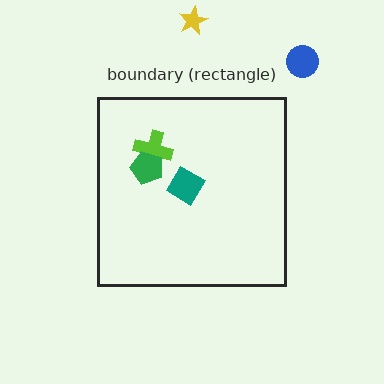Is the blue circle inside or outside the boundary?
Outside.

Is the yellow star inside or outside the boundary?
Outside.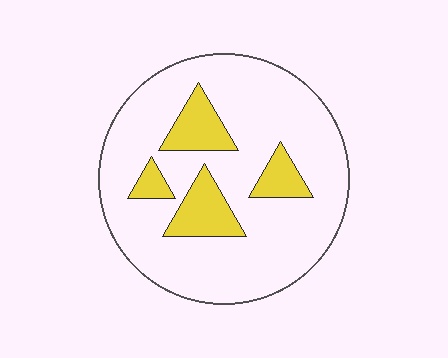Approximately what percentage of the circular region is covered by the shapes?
Approximately 20%.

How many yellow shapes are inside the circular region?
4.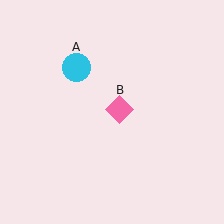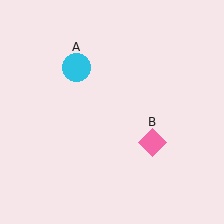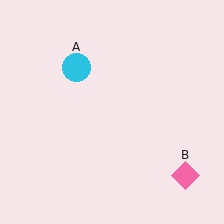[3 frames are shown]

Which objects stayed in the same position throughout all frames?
Cyan circle (object A) remained stationary.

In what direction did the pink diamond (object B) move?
The pink diamond (object B) moved down and to the right.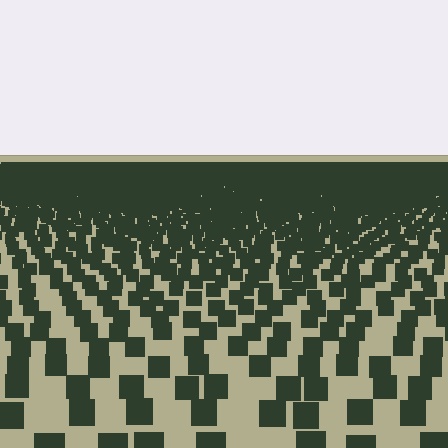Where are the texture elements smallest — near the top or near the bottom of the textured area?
Near the top.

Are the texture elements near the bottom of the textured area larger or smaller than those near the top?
Larger. Near the bottom, elements are closer to the viewer and appear at a bigger on-screen size.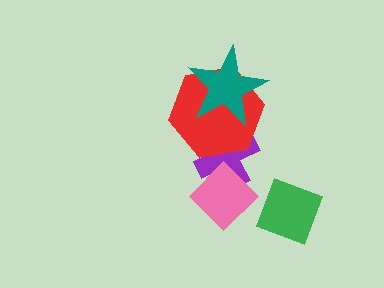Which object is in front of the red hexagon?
The teal star is in front of the red hexagon.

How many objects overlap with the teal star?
1 object overlaps with the teal star.